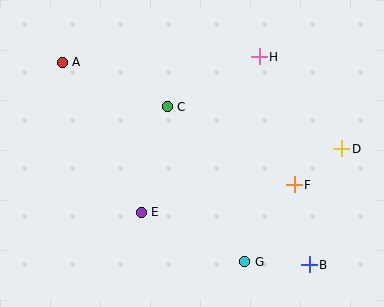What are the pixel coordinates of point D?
Point D is at (342, 149).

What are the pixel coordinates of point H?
Point H is at (259, 57).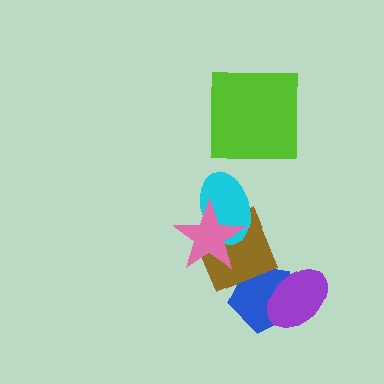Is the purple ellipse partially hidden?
No, no other shape covers it.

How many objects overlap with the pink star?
2 objects overlap with the pink star.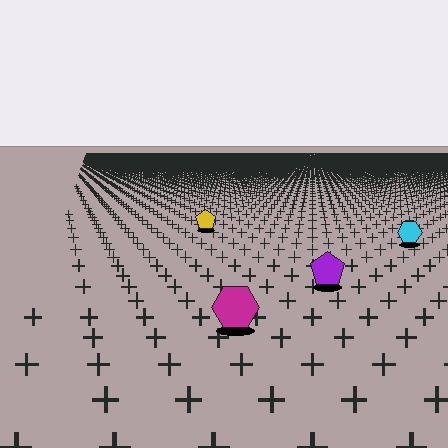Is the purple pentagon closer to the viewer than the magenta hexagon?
No. The magenta hexagon is closer — you can tell from the texture gradient: the ground texture is coarser near it.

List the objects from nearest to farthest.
From nearest to farthest: the magenta hexagon, the purple pentagon, the cyan hexagon, the yellow pentagon.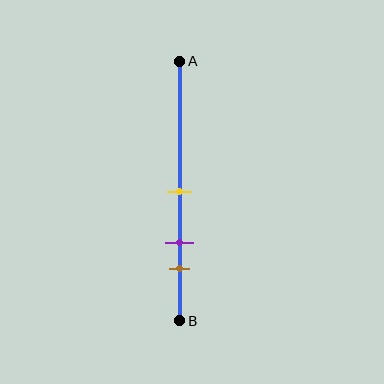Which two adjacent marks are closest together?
The purple and brown marks are the closest adjacent pair.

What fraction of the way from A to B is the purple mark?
The purple mark is approximately 70% (0.7) of the way from A to B.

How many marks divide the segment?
There are 3 marks dividing the segment.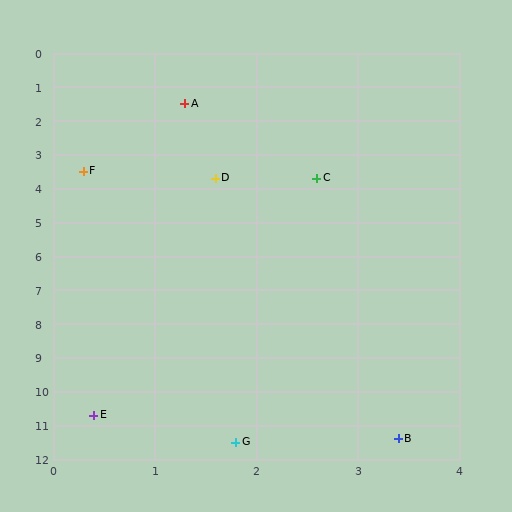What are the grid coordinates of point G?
Point G is at approximately (1.8, 11.5).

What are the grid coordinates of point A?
Point A is at approximately (1.3, 1.5).